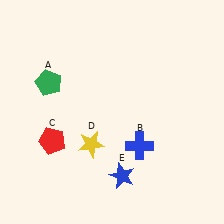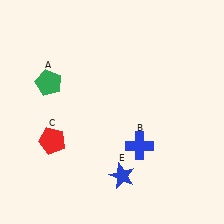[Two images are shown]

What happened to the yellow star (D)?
The yellow star (D) was removed in Image 2. It was in the bottom-left area of Image 1.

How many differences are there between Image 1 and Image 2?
There is 1 difference between the two images.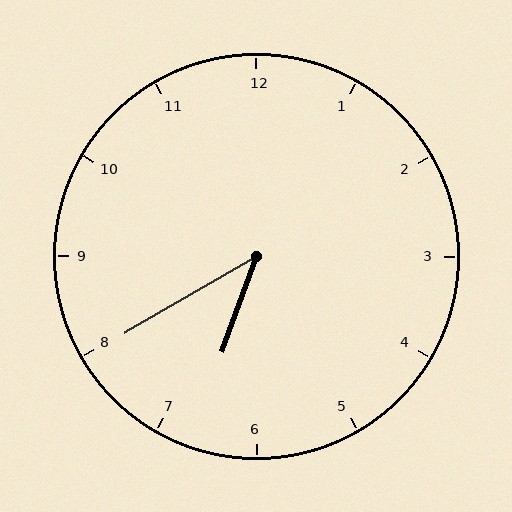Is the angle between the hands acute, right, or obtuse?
It is acute.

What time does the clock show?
6:40.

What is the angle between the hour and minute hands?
Approximately 40 degrees.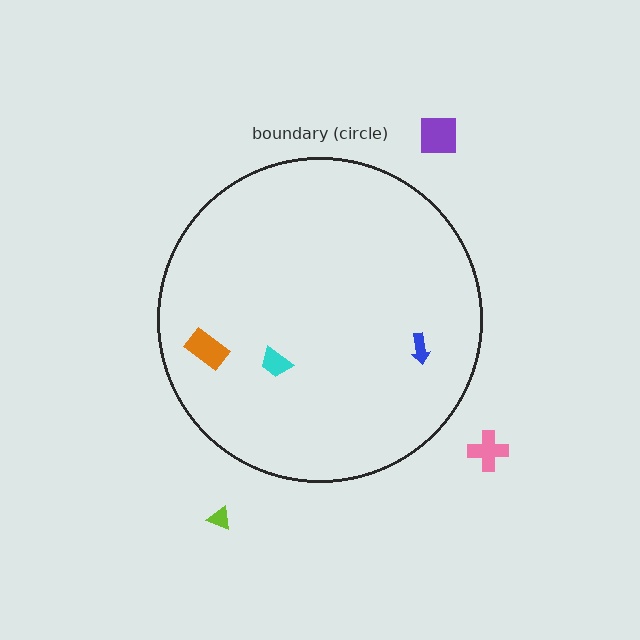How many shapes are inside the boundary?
3 inside, 3 outside.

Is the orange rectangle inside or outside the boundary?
Inside.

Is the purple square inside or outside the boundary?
Outside.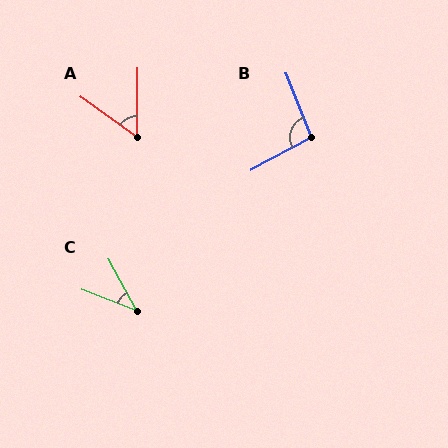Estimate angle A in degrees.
Approximately 55 degrees.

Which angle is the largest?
B, at approximately 96 degrees.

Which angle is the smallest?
C, at approximately 40 degrees.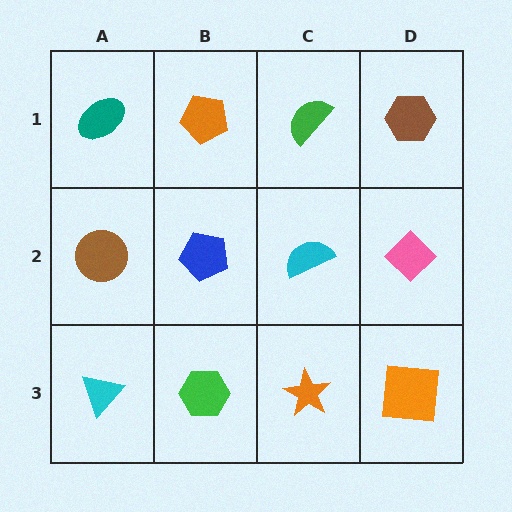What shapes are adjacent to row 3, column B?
A blue pentagon (row 2, column B), a cyan triangle (row 3, column A), an orange star (row 3, column C).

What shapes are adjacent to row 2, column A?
A teal ellipse (row 1, column A), a cyan triangle (row 3, column A), a blue pentagon (row 2, column B).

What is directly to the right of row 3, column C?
An orange square.